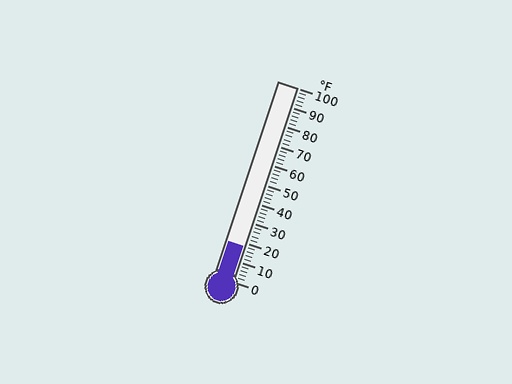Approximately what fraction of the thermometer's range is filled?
The thermometer is filled to approximately 20% of its range.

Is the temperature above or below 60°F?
The temperature is below 60°F.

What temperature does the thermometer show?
The thermometer shows approximately 18°F.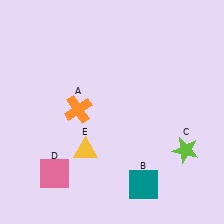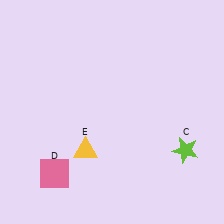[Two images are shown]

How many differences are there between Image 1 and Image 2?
There are 2 differences between the two images.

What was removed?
The teal square (B), the orange cross (A) were removed in Image 2.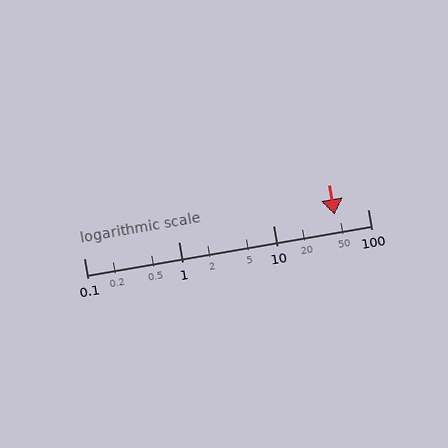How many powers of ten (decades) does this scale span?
The scale spans 3 decades, from 0.1 to 100.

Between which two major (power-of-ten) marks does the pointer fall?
The pointer is between 10 and 100.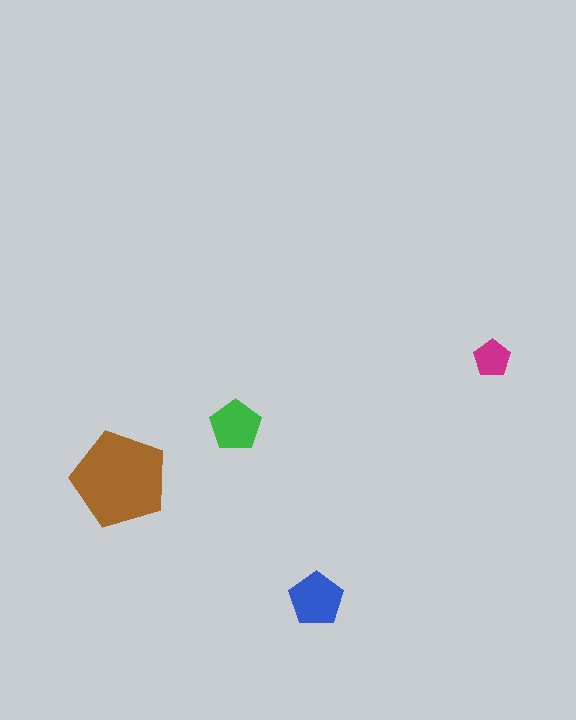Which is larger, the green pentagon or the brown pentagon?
The brown one.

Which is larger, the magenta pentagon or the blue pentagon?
The blue one.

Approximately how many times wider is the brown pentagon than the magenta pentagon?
About 2.5 times wider.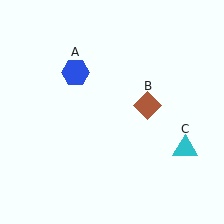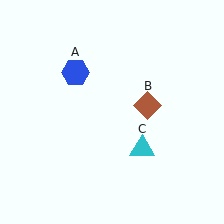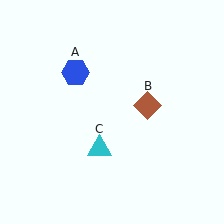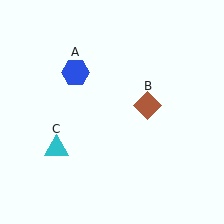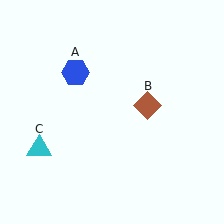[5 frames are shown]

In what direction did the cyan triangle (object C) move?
The cyan triangle (object C) moved left.